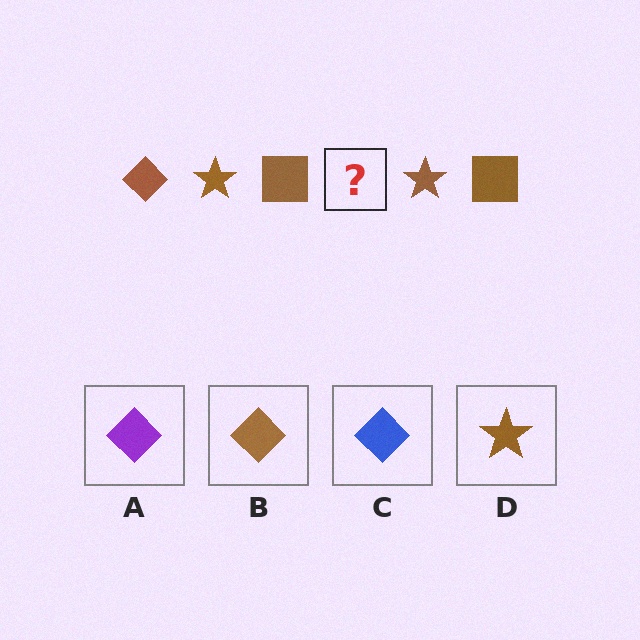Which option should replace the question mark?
Option B.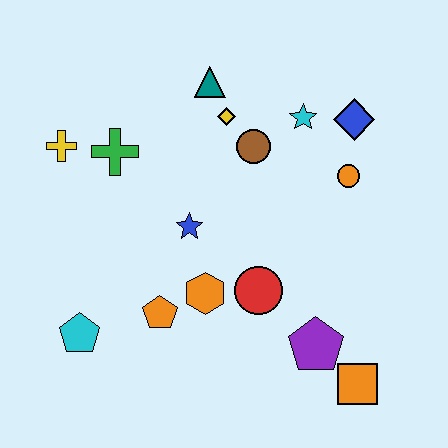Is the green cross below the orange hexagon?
No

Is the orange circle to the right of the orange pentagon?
Yes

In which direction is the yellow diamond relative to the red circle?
The yellow diamond is above the red circle.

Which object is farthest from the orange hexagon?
The blue diamond is farthest from the orange hexagon.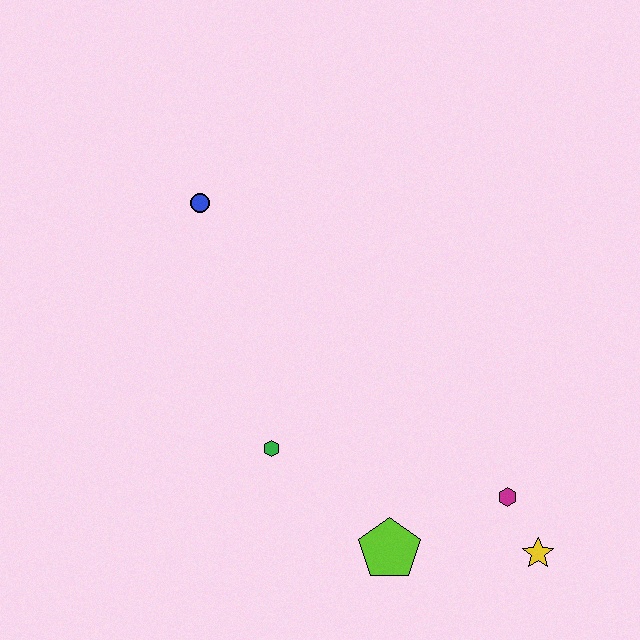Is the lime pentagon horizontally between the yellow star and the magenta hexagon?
No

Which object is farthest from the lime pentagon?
The blue circle is farthest from the lime pentagon.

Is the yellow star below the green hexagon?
Yes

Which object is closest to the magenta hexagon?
The yellow star is closest to the magenta hexagon.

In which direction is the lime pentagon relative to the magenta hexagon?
The lime pentagon is to the left of the magenta hexagon.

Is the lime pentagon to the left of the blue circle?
No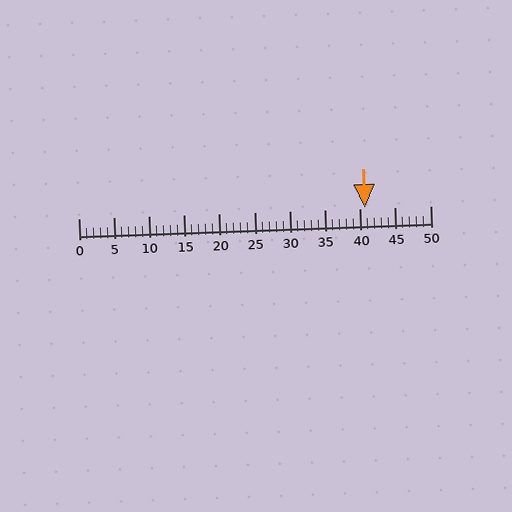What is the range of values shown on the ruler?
The ruler shows values from 0 to 50.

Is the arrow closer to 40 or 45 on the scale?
The arrow is closer to 40.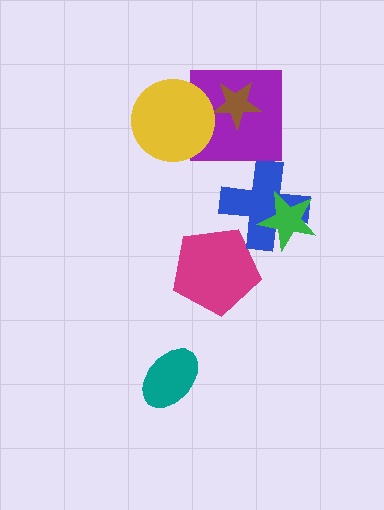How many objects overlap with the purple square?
2 objects overlap with the purple square.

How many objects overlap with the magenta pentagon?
1 object overlaps with the magenta pentagon.